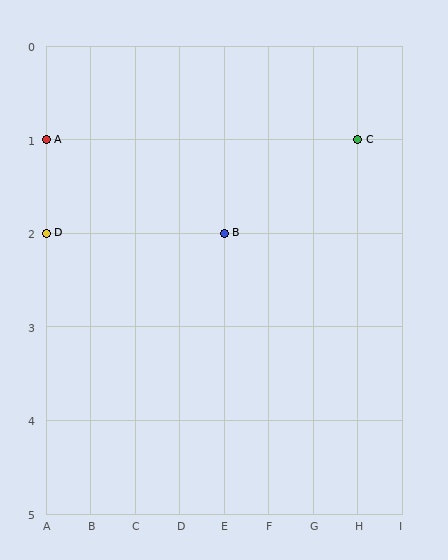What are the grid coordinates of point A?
Point A is at grid coordinates (A, 1).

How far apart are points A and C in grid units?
Points A and C are 7 columns apart.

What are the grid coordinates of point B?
Point B is at grid coordinates (E, 2).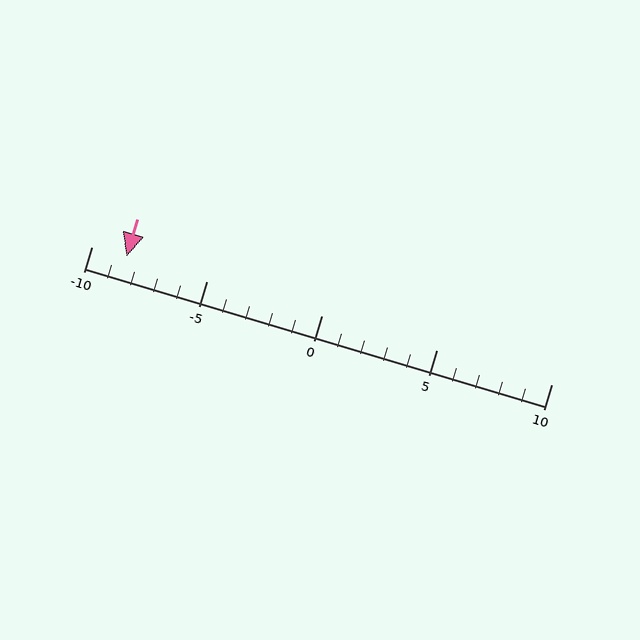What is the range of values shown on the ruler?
The ruler shows values from -10 to 10.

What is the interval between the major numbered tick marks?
The major tick marks are spaced 5 units apart.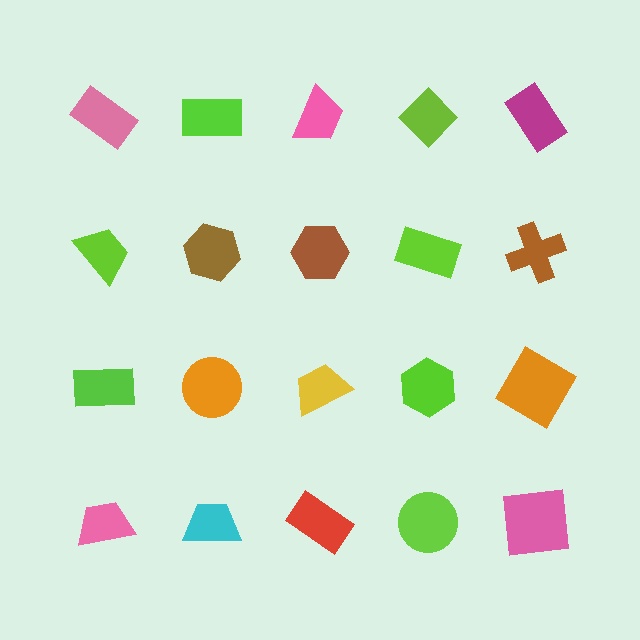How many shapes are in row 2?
5 shapes.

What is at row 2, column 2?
A brown hexagon.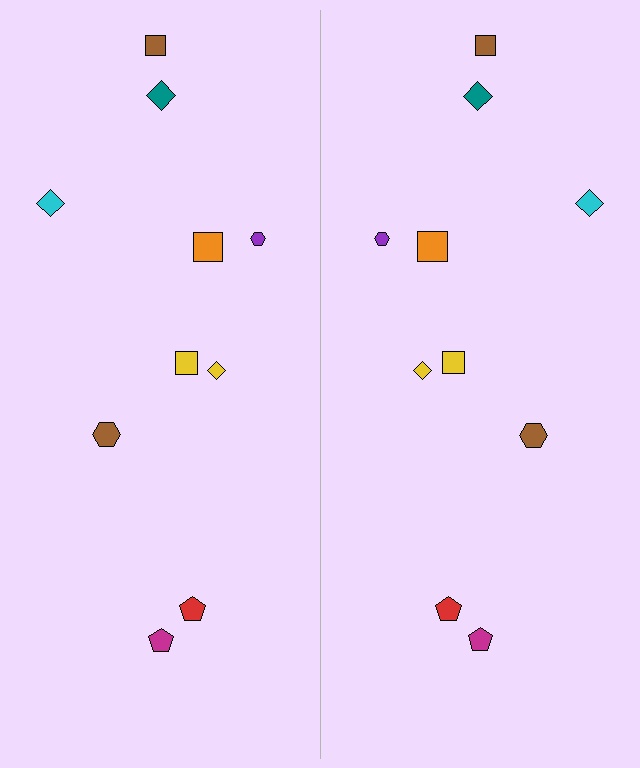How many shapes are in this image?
There are 20 shapes in this image.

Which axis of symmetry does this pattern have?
The pattern has a vertical axis of symmetry running through the center of the image.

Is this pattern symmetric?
Yes, this pattern has bilateral (reflection) symmetry.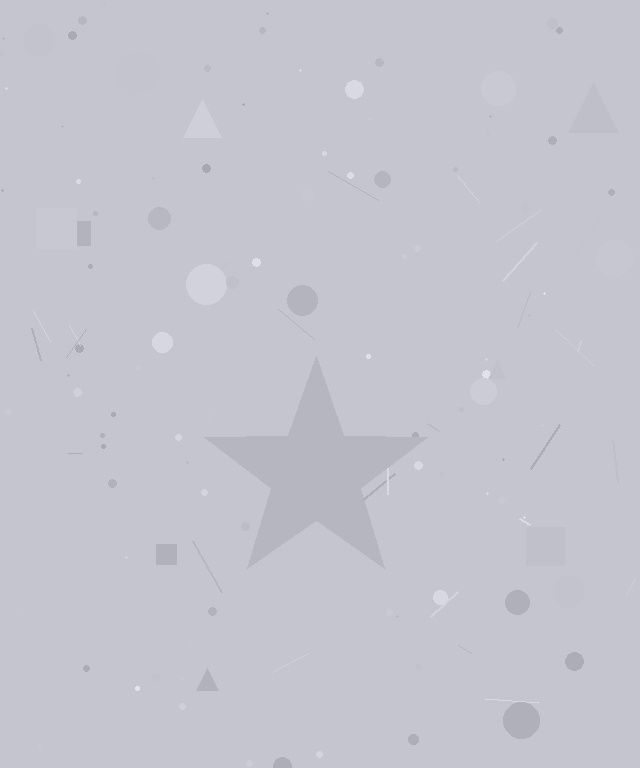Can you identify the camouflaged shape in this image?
The camouflaged shape is a star.